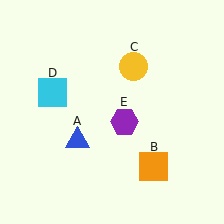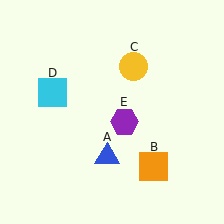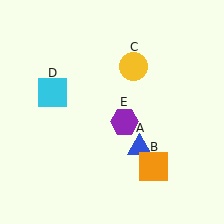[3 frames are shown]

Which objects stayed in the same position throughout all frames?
Orange square (object B) and yellow circle (object C) and cyan square (object D) and purple hexagon (object E) remained stationary.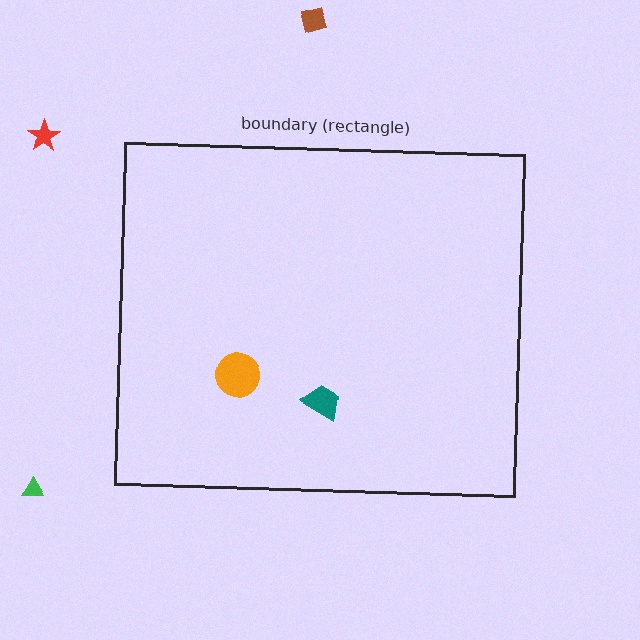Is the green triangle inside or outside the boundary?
Outside.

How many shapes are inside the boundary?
2 inside, 3 outside.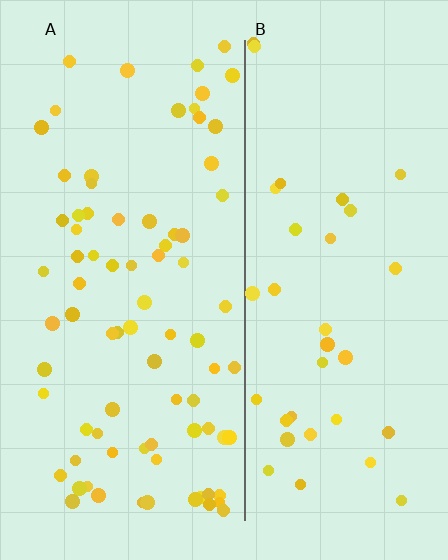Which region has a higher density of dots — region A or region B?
A (the left).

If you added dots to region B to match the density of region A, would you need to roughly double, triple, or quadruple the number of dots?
Approximately double.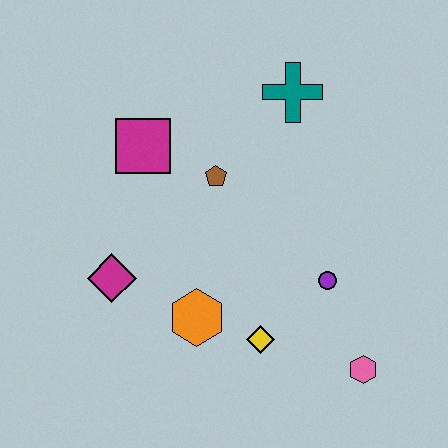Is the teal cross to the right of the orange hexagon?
Yes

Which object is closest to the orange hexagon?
The yellow diamond is closest to the orange hexagon.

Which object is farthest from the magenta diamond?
The pink hexagon is farthest from the magenta diamond.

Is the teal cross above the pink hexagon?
Yes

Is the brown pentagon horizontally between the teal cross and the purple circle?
No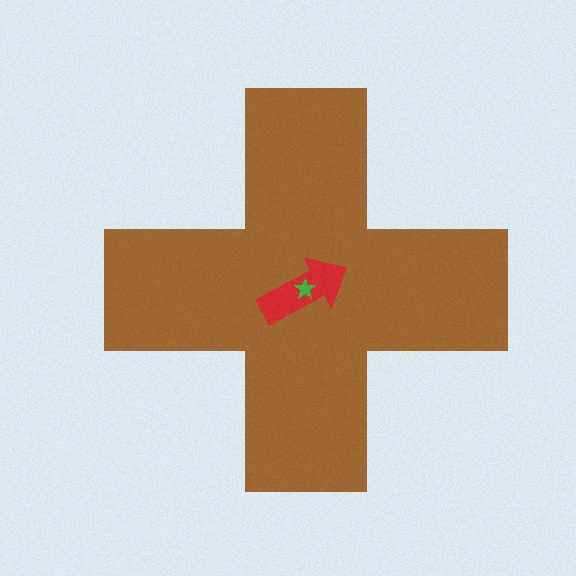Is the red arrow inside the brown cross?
Yes.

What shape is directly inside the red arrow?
The green star.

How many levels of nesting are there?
3.